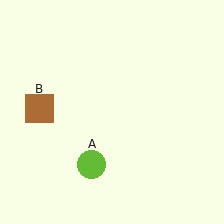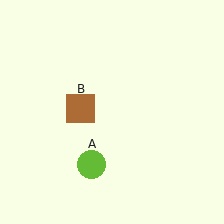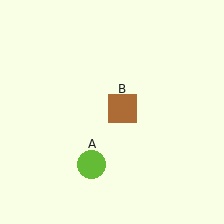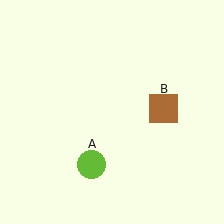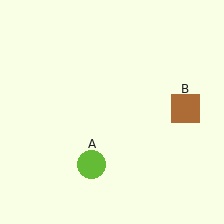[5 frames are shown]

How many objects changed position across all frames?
1 object changed position: brown square (object B).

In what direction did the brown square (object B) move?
The brown square (object B) moved right.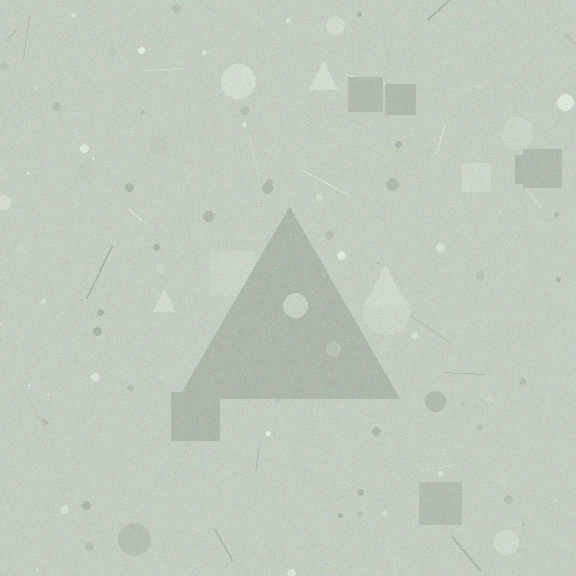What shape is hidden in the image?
A triangle is hidden in the image.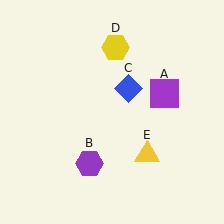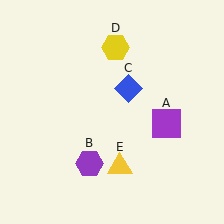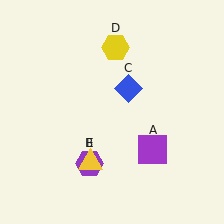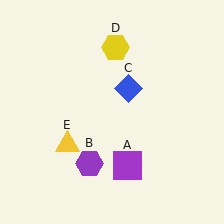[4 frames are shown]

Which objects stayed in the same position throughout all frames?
Purple hexagon (object B) and blue diamond (object C) and yellow hexagon (object D) remained stationary.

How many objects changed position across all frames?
2 objects changed position: purple square (object A), yellow triangle (object E).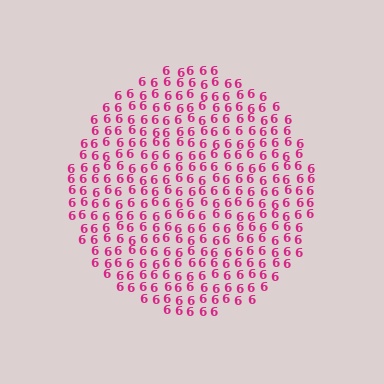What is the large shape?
The large shape is a circle.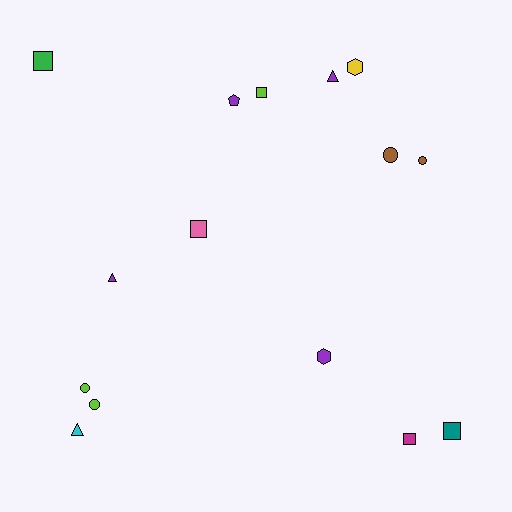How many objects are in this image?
There are 15 objects.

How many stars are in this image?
There are no stars.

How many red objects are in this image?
There are no red objects.